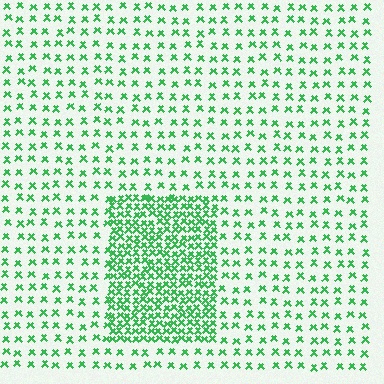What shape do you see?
I see a rectangle.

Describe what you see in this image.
The image contains small green elements arranged at two different densities. A rectangle-shaped region is visible where the elements are more densely packed than the surrounding area.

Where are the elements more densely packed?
The elements are more densely packed inside the rectangle boundary.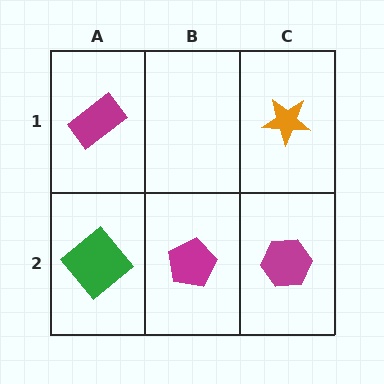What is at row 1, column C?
An orange star.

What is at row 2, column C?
A magenta hexagon.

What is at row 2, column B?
A magenta pentagon.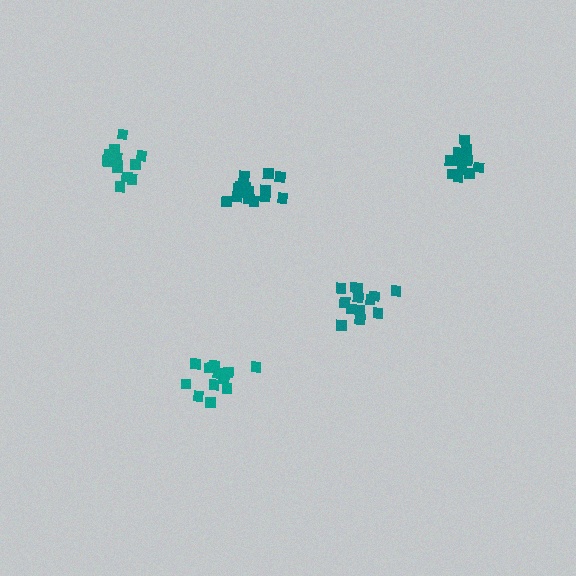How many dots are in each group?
Group 1: 15 dots, Group 2: 13 dots, Group 3: 14 dots, Group 4: 12 dots, Group 5: 15 dots (69 total).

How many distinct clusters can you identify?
There are 5 distinct clusters.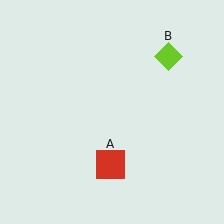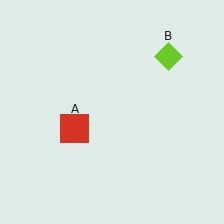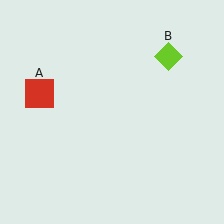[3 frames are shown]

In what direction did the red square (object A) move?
The red square (object A) moved up and to the left.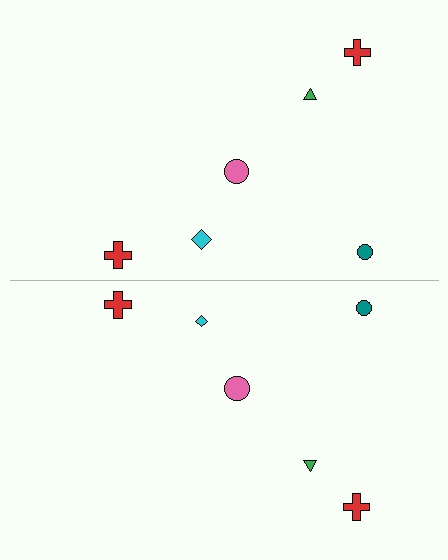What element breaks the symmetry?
The cyan diamond on the bottom side has a different size than its mirror counterpart.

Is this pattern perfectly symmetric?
No, the pattern is not perfectly symmetric. The cyan diamond on the bottom side has a different size than its mirror counterpart.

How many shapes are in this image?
There are 12 shapes in this image.